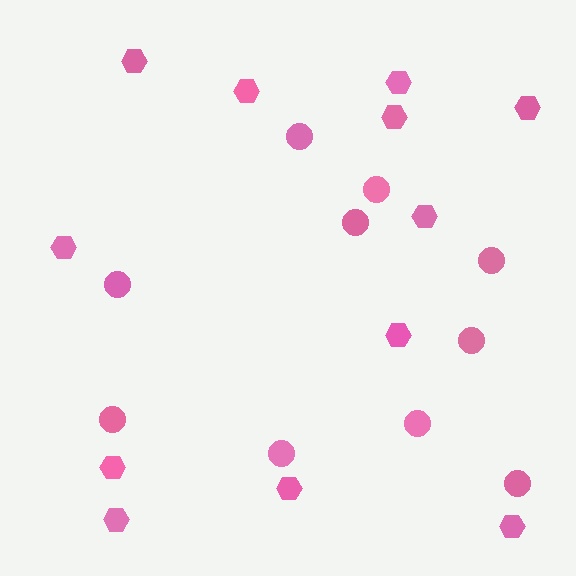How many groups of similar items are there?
There are 2 groups: one group of hexagons (12) and one group of circles (10).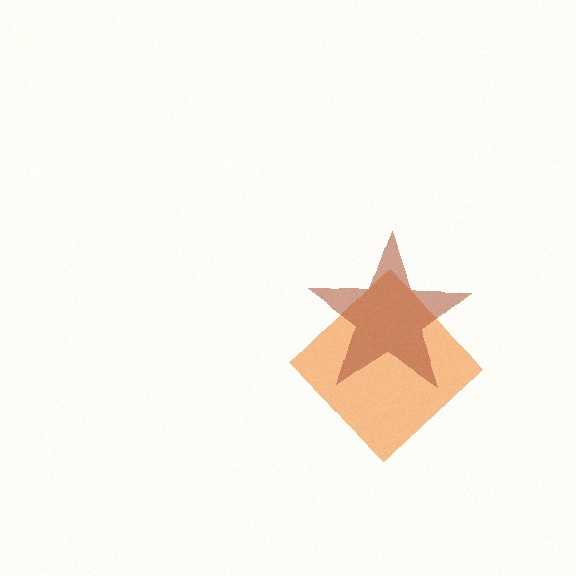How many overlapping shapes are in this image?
There are 2 overlapping shapes in the image.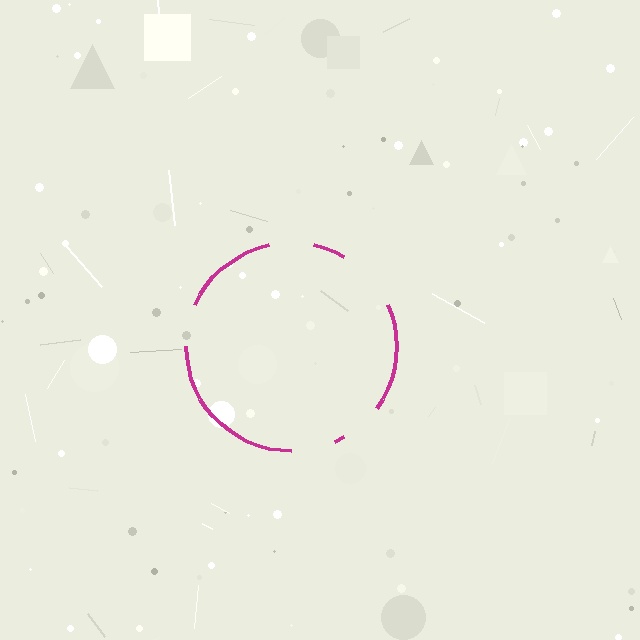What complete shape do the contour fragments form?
The contour fragments form a circle.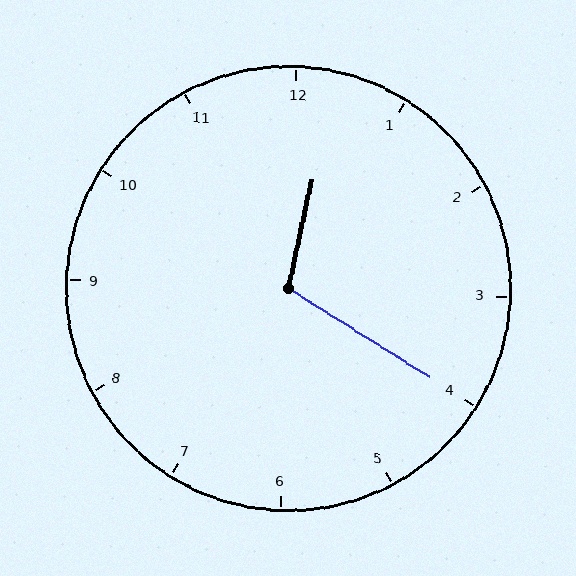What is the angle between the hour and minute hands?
Approximately 110 degrees.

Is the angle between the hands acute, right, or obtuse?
It is obtuse.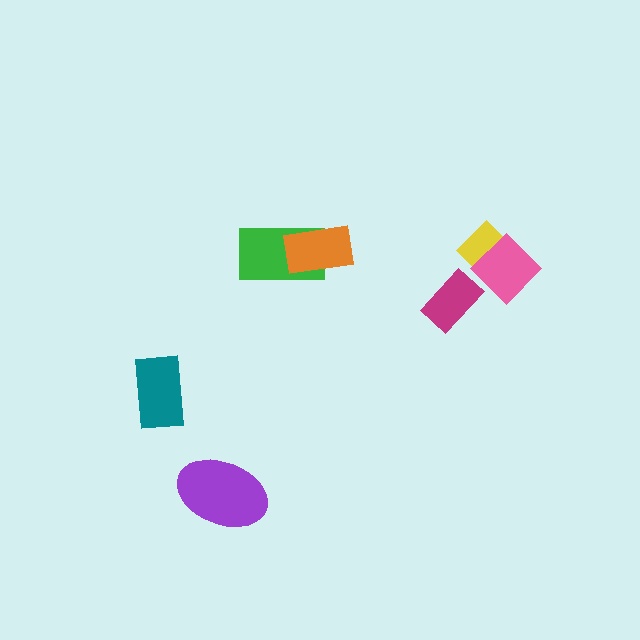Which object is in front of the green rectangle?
The orange rectangle is in front of the green rectangle.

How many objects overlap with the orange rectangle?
1 object overlaps with the orange rectangle.